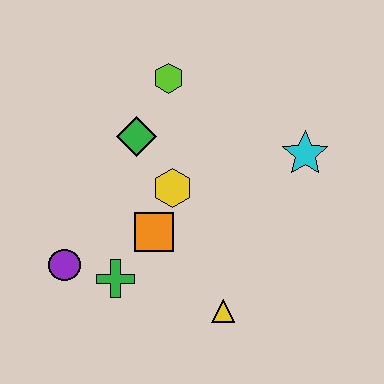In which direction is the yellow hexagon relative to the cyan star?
The yellow hexagon is to the left of the cyan star.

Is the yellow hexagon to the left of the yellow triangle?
Yes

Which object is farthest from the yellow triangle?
The lime hexagon is farthest from the yellow triangle.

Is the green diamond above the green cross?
Yes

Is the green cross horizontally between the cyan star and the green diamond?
No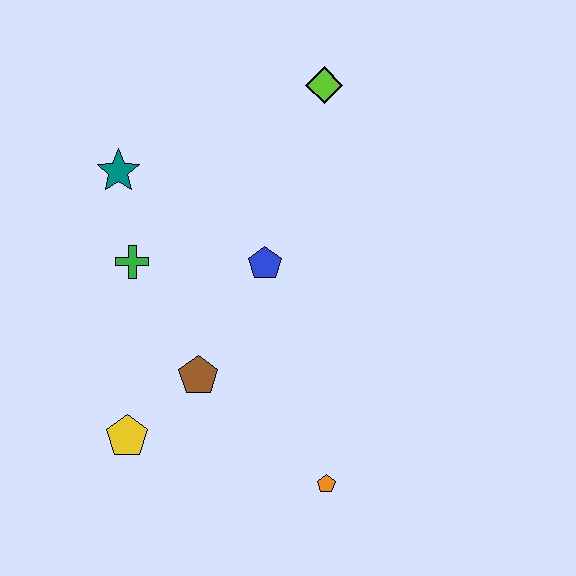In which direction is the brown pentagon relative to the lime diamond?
The brown pentagon is below the lime diamond.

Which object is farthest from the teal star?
The orange pentagon is farthest from the teal star.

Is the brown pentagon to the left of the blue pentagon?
Yes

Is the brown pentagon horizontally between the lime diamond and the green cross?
Yes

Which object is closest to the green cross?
The teal star is closest to the green cross.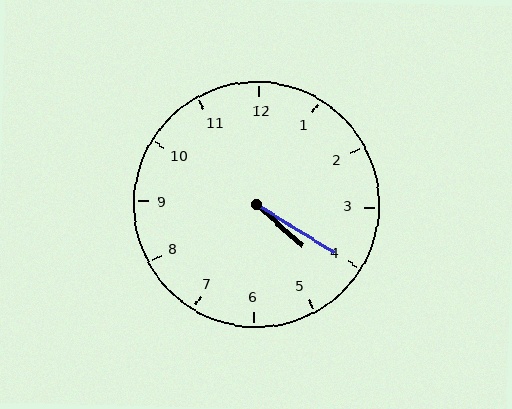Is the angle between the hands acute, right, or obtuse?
It is acute.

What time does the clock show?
4:20.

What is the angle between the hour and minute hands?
Approximately 10 degrees.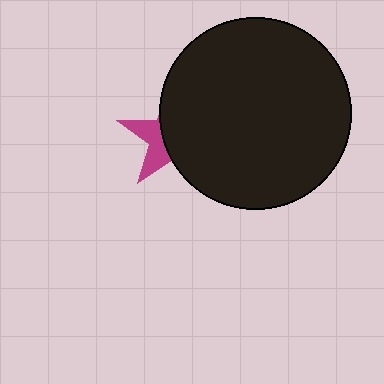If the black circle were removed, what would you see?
You would see the complete magenta star.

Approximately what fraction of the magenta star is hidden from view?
Roughly 65% of the magenta star is hidden behind the black circle.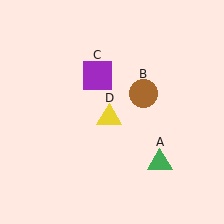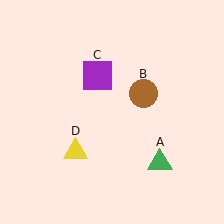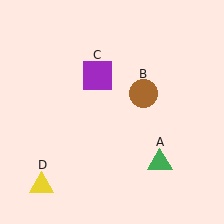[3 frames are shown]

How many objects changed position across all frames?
1 object changed position: yellow triangle (object D).